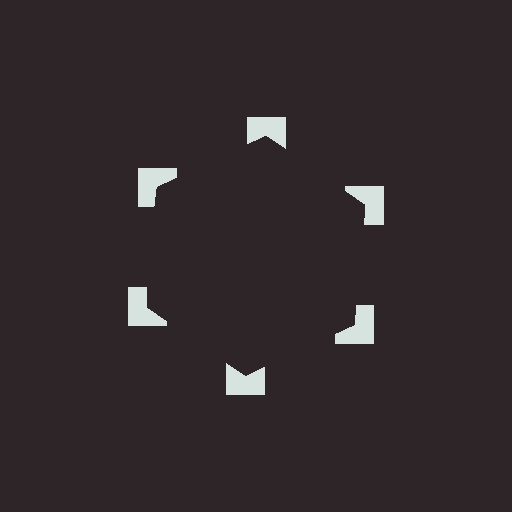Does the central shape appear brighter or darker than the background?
It typically appears slightly darker than the background, even though no actual brightness change is drawn.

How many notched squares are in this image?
There are 6 — one at each vertex of the illusory hexagon.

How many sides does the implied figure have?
6 sides.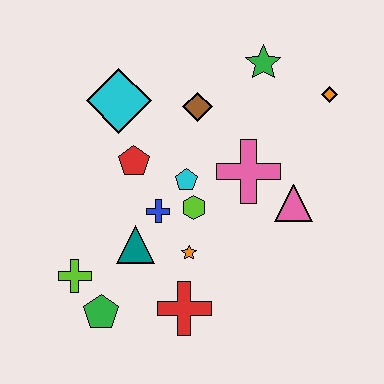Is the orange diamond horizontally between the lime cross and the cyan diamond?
No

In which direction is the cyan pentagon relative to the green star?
The cyan pentagon is below the green star.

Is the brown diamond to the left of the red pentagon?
No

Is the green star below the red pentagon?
No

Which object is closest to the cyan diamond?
The red pentagon is closest to the cyan diamond.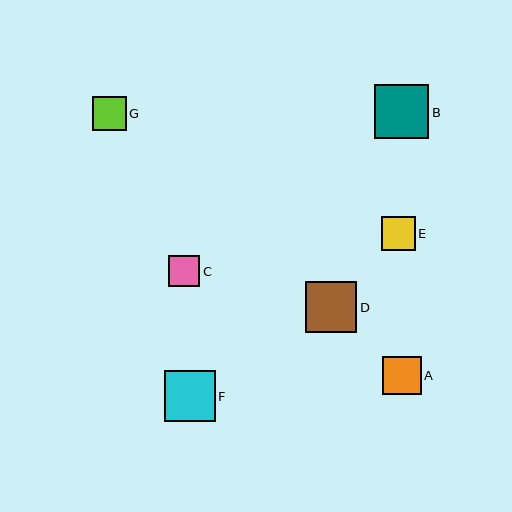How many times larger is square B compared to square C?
Square B is approximately 1.7 times the size of square C.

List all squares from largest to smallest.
From largest to smallest: B, D, F, A, G, E, C.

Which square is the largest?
Square B is the largest with a size of approximately 54 pixels.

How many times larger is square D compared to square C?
Square D is approximately 1.6 times the size of square C.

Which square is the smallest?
Square C is the smallest with a size of approximately 31 pixels.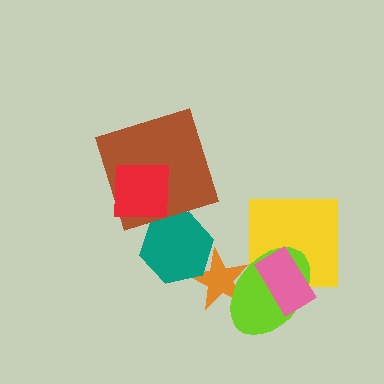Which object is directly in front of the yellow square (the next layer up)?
The lime ellipse is directly in front of the yellow square.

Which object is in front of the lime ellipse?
The pink rectangle is in front of the lime ellipse.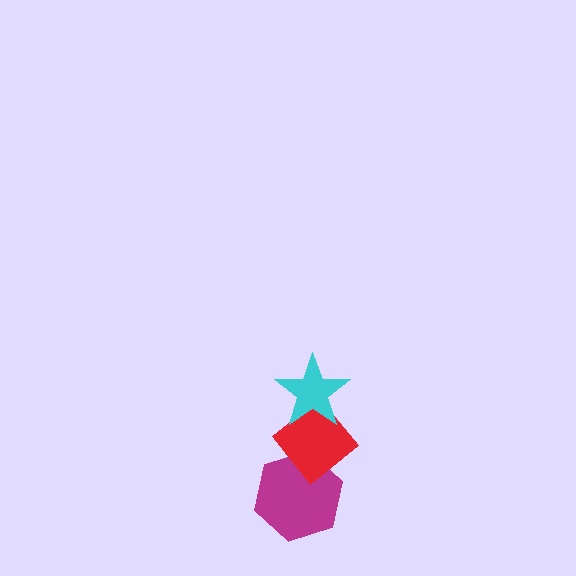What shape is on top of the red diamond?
The cyan star is on top of the red diamond.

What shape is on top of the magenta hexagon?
The red diamond is on top of the magenta hexagon.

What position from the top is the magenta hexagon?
The magenta hexagon is 3rd from the top.